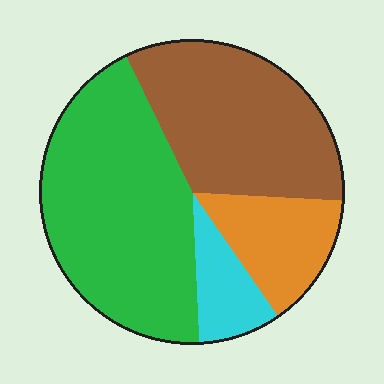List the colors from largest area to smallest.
From largest to smallest: green, brown, orange, cyan.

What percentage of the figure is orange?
Orange covers around 15% of the figure.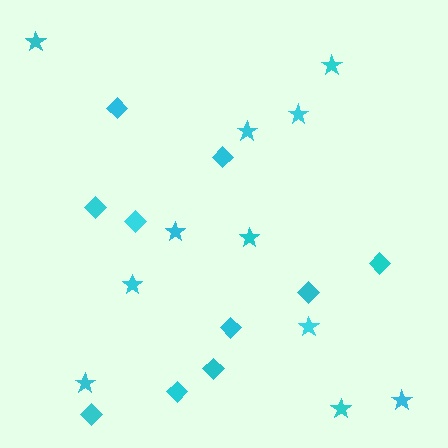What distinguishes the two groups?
There are 2 groups: one group of diamonds (10) and one group of stars (11).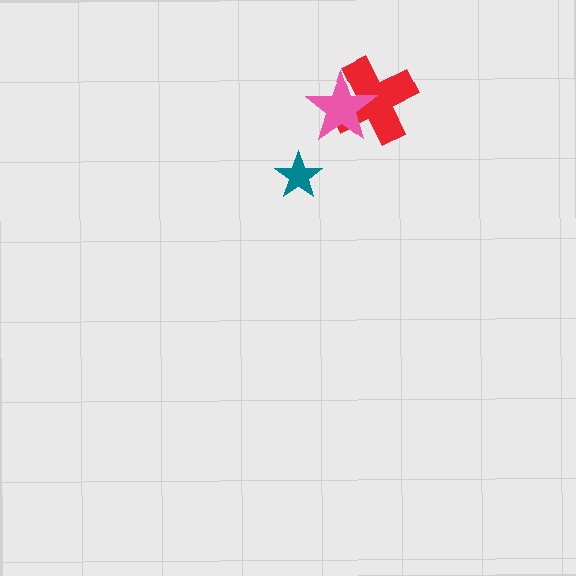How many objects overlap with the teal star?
0 objects overlap with the teal star.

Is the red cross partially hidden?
Yes, it is partially covered by another shape.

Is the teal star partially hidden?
No, no other shape covers it.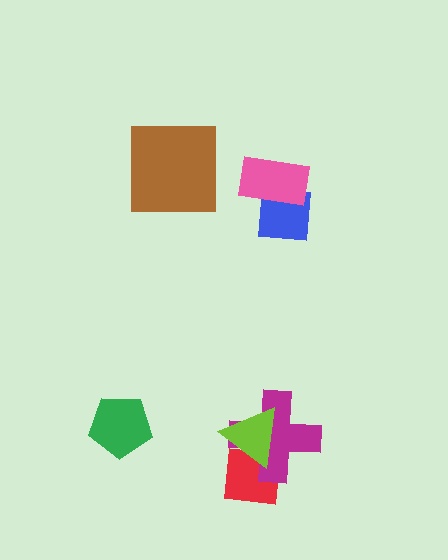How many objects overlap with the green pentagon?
0 objects overlap with the green pentagon.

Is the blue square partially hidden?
Yes, it is partially covered by another shape.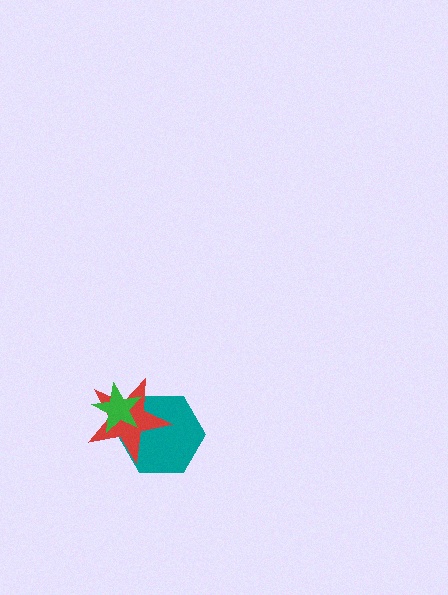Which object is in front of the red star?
The green star is in front of the red star.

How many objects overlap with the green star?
2 objects overlap with the green star.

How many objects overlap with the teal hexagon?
2 objects overlap with the teal hexagon.